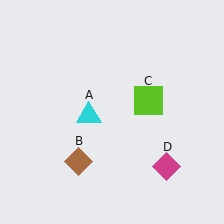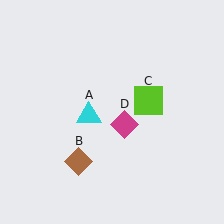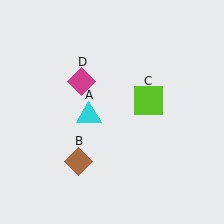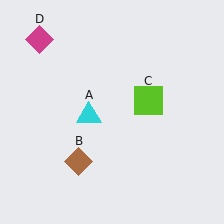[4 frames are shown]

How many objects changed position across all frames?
1 object changed position: magenta diamond (object D).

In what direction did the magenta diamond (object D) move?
The magenta diamond (object D) moved up and to the left.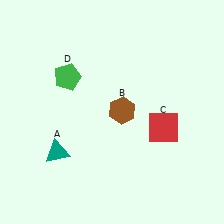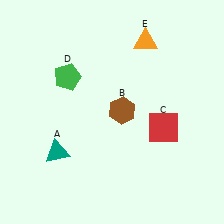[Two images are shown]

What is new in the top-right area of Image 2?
An orange triangle (E) was added in the top-right area of Image 2.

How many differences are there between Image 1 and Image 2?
There is 1 difference between the two images.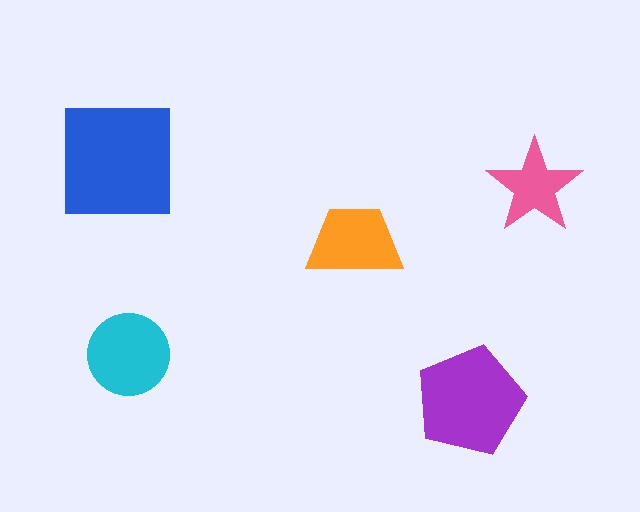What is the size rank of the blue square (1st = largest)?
1st.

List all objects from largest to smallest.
The blue square, the purple pentagon, the cyan circle, the orange trapezoid, the pink star.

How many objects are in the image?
There are 5 objects in the image.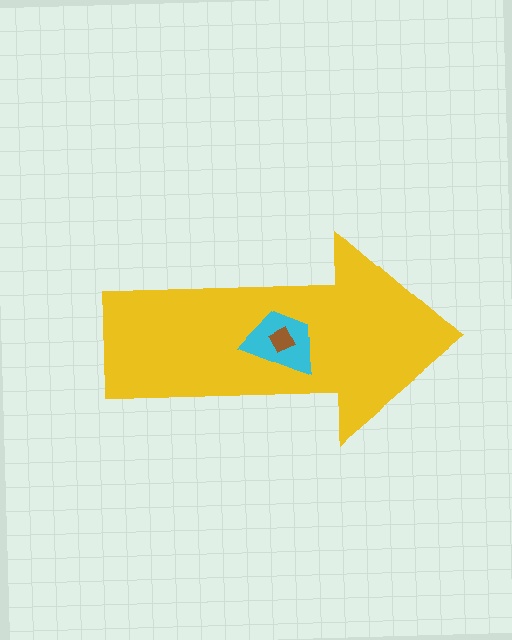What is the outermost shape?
The yellow arrow.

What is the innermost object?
The brown square.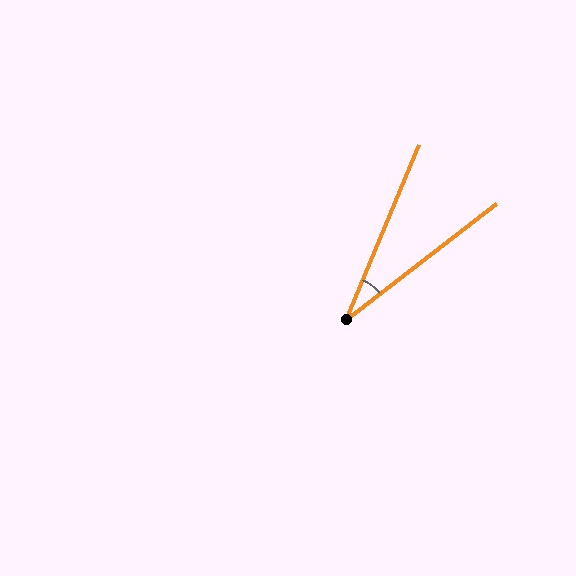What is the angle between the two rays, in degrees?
Approximately 29 degrees.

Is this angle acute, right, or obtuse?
It is acute.